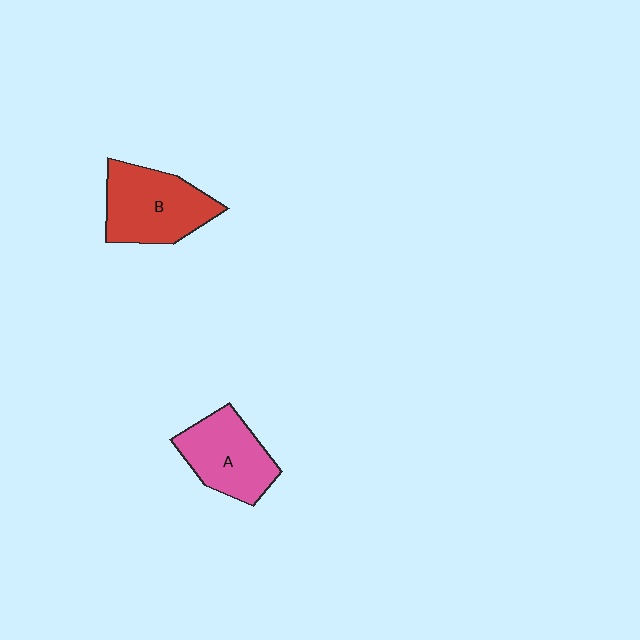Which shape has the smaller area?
Shape A (pink).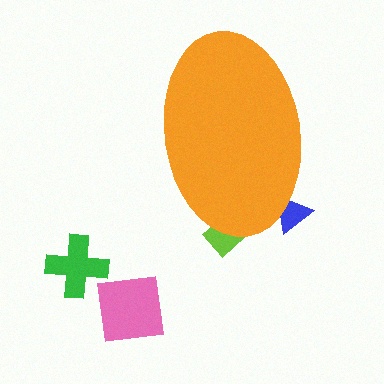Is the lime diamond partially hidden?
Yes, the lime diamond is partially hidden behind the orange ellipse.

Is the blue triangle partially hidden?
Yes, the blue triangle is partially hidden behind the orange ellipse.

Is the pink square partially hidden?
No, the pink square is fully visible.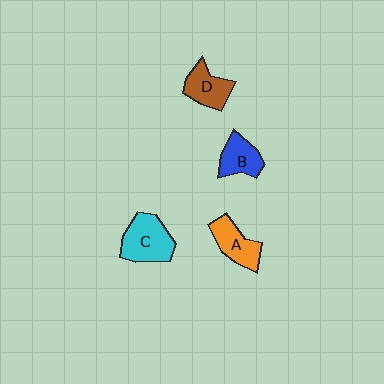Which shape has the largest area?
Shape C (cyan).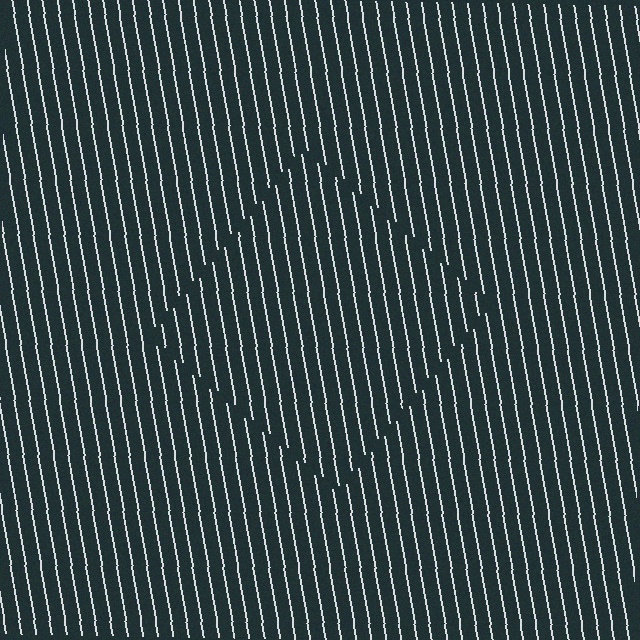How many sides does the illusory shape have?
4 sides — the line-ends trace a square.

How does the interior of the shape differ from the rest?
The interior of the shape contains the same grating, shifted by half a period — the contour is defined by the phase discontinuity where line-ends from the inner and outer gratings abut.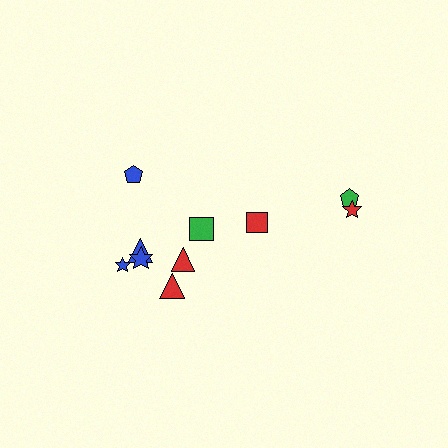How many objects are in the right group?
There are 3 objects.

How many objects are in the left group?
There are 7 objects.